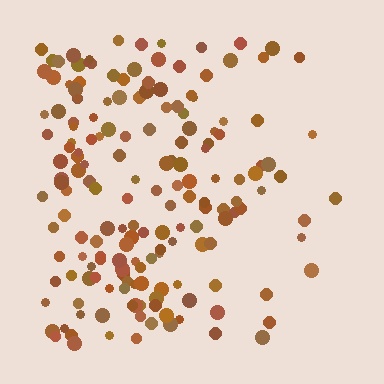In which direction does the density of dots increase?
From right to left, with the left side densest.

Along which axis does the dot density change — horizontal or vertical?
Horizontal.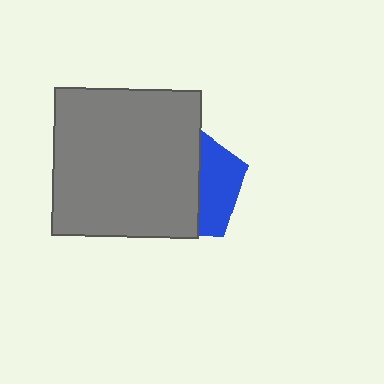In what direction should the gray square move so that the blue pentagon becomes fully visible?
The gray square should move left. That is the shortest direction to clear the overlap and leave the blue pentagon fully visible.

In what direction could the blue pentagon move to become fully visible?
The blue pentagon could move right. That would shift it out from behind the gray square entirely.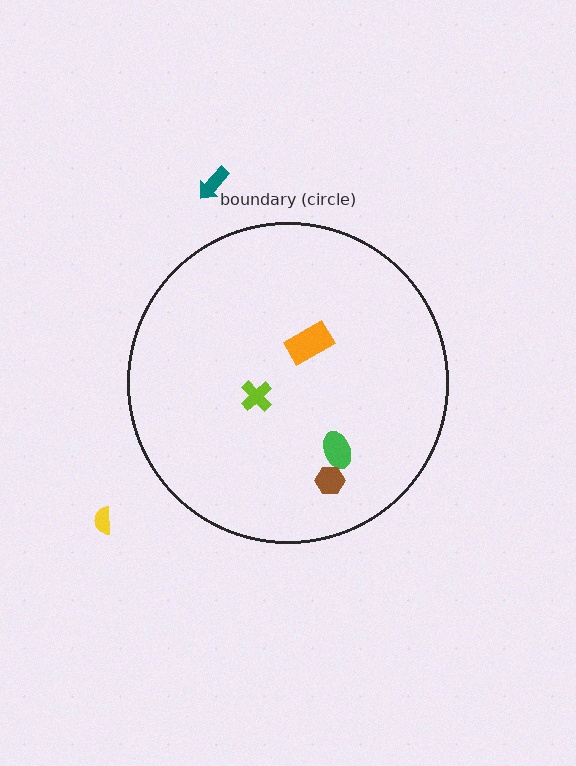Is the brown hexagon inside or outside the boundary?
Inside.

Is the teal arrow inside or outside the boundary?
Outside.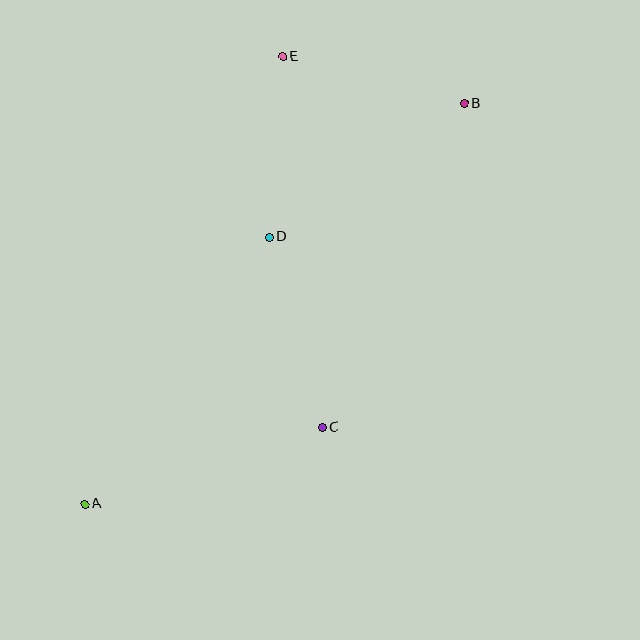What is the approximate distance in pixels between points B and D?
The distance between B and D is approximately 237 pixels.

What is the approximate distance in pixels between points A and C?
The distance between A and C is approximately 250 pixels.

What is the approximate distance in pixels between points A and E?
The distance between A and E is approximately 489 pixels.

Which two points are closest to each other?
Points D and E are closest to each other.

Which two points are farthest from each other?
Points A and B are farthest from each other.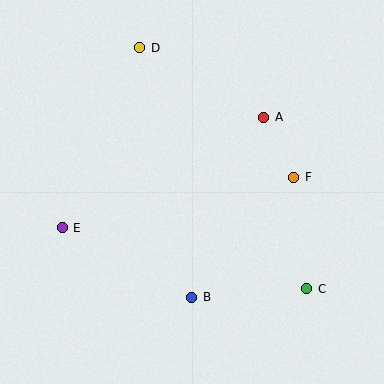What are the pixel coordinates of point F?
Point F is at (294, 177).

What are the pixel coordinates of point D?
Point D is at (140, 48).